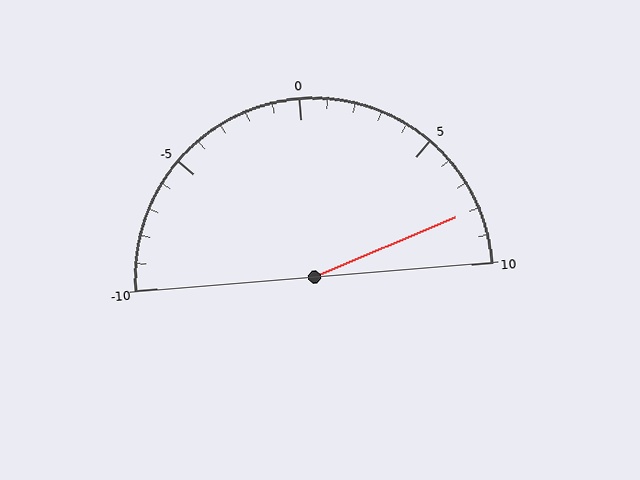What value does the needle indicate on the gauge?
The needle indicates approximately 8.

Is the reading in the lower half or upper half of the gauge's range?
The reading is in the upper half of the range (-10 to 10).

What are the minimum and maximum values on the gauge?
The gauge ranges from -10 to 10.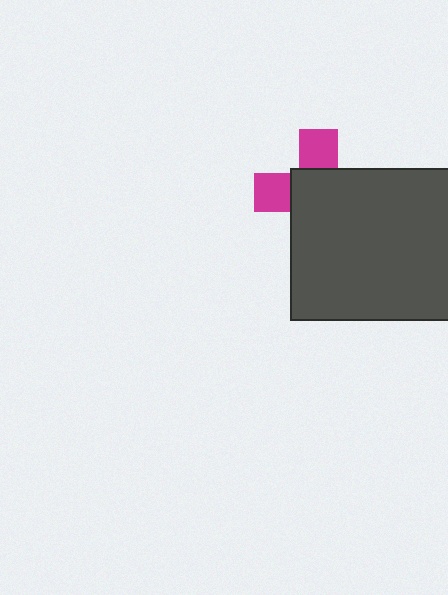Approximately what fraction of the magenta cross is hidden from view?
Roughly 66% of the magenta cross is hidden behind the dark gray rectangle.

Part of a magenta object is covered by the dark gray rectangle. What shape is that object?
It is a cross.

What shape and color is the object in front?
The object in front is a dark gray rectangle.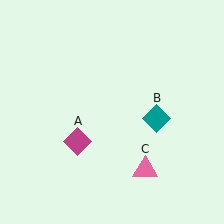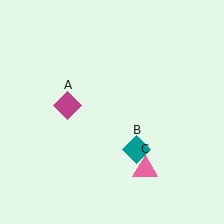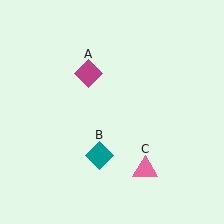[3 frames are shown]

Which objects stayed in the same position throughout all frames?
Pink triangle (object C) remained stationary.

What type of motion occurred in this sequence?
The magenta diamond (object A), teal diamond (object B) rotated clockwise around the center of the scene.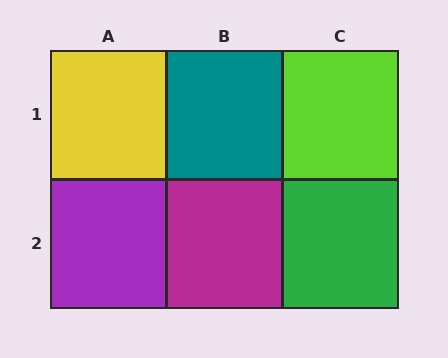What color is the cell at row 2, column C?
Green.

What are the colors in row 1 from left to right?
Yellow, teal, lime.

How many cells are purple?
1 cell is purple.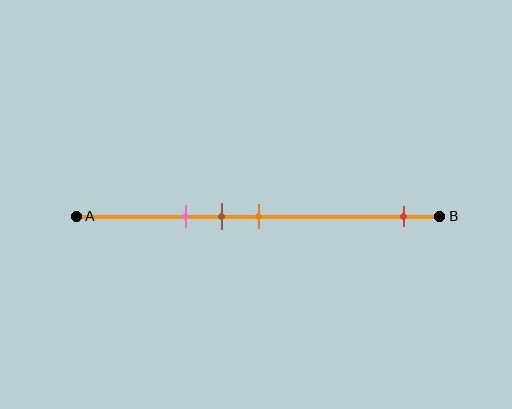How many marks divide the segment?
There are 4 marks dividing the segment.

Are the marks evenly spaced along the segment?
No, the marks are not evenly spaced.